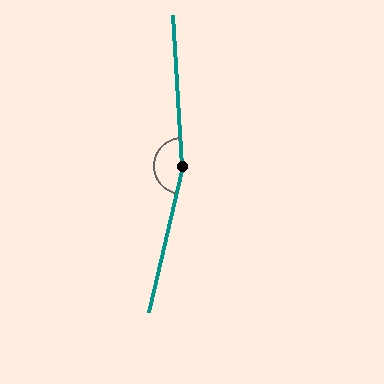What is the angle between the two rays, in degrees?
Approximately 163 degrees.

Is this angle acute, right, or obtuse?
It is obtuse.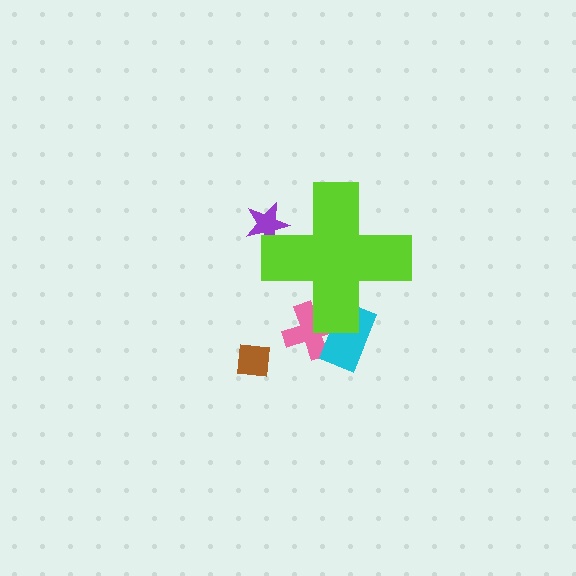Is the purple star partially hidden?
Yes, the purple star is partially hidden behind the lime cross.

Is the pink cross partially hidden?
Yes, the pink cross is partially hidden behind the lime cross.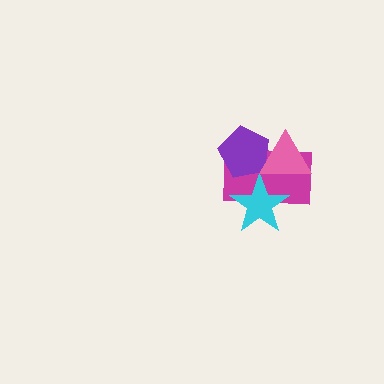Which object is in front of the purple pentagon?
The pink triangle is in front of the purple pentagon.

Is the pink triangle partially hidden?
No, no other shape covers it.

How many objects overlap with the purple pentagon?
2 objects overlap with the purple pentagon.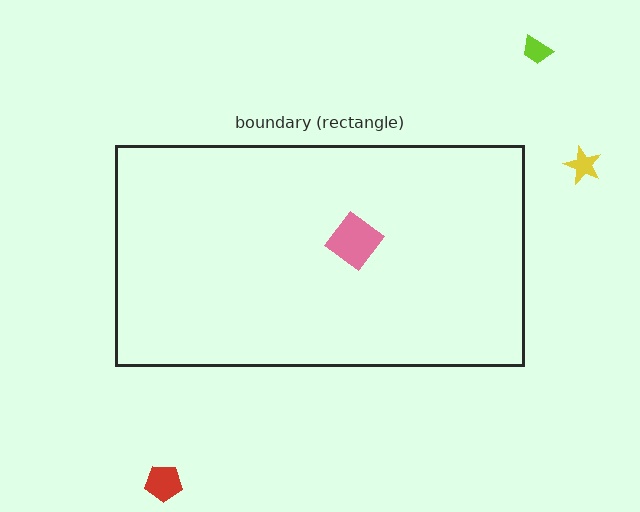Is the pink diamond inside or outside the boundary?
Inside.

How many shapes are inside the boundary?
1 inside, 3 outside.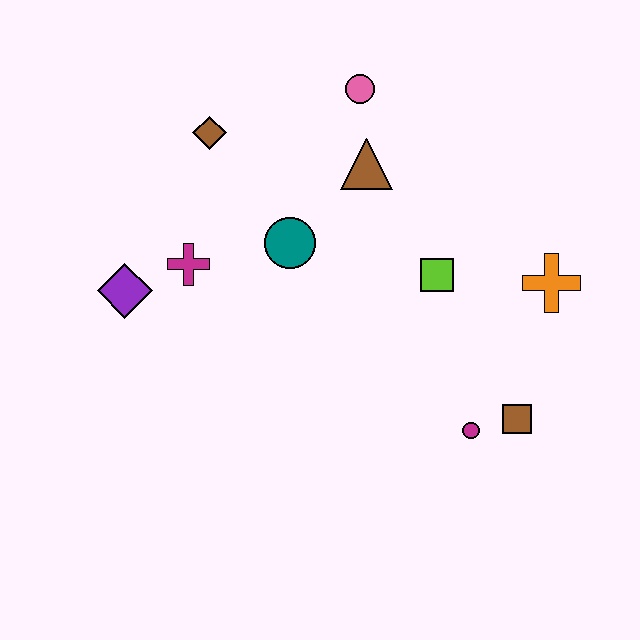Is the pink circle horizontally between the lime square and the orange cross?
No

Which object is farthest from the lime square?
The purple diamond is farthest from the lime square.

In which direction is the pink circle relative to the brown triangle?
The pink circle is above the brown triangle.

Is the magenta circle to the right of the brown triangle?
Yes